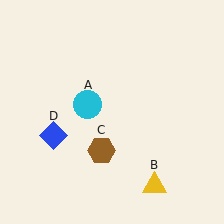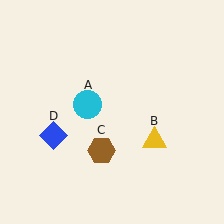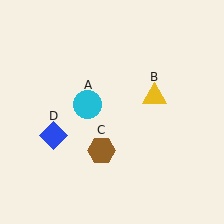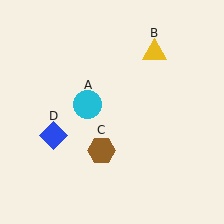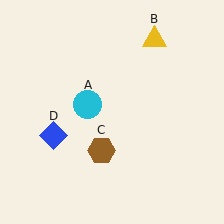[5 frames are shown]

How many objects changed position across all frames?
1 object changed position: yellow triangle (object B).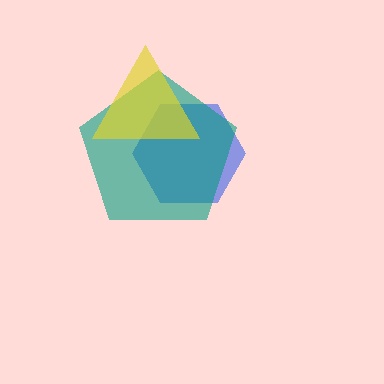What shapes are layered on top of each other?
The layered shapes are: a blue hexagon, a teal pentagon, a yellow triangle.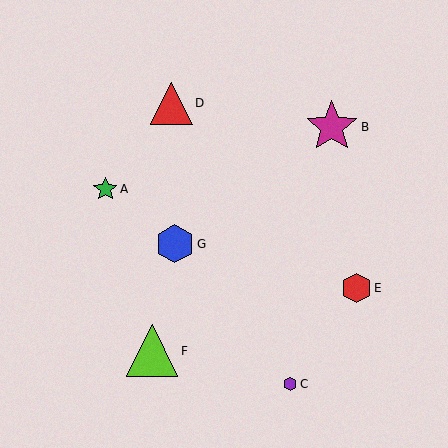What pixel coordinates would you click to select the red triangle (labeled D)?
Click at (171, 103) to select the red triangle D.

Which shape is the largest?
The magenta star (labeled B) is the largest.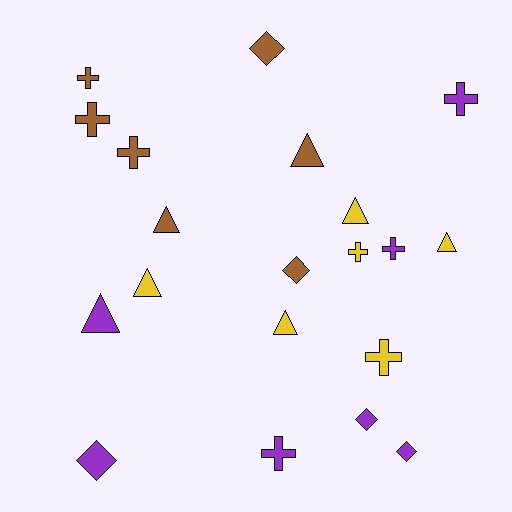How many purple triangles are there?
There is 1 purple triangle.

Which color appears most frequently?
Purple, with 7 objects.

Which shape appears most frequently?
Cross, with 8 objects.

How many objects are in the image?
There are 20 objects.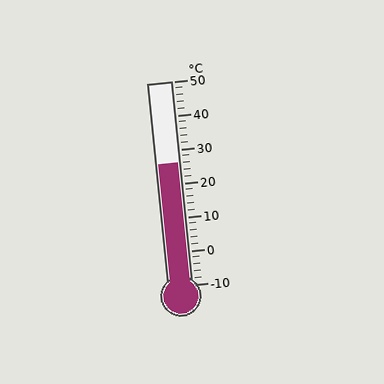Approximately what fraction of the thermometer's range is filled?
The thermometer is filled to approximately 60% of its range.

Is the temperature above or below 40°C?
The temperature is below 40°C.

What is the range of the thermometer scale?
The thermometer scale ranges from -10°C to 50°C.